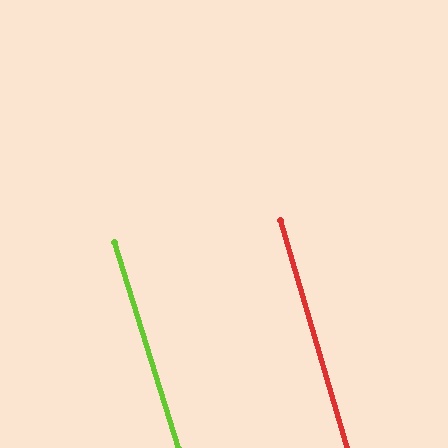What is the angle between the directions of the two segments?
Approximately 1 degree.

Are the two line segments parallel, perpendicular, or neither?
Parallel — their directions differ by only 0.9°.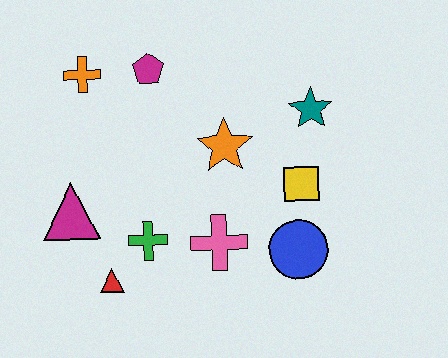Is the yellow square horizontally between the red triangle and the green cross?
No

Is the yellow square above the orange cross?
No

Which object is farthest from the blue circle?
The orange cross is farthest from the blue circle.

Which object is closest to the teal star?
The yellow square is closest to the teal star.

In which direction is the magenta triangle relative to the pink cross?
The magenta triangle is to the left of the pink cross.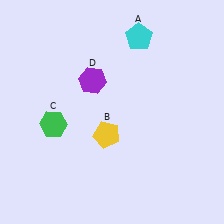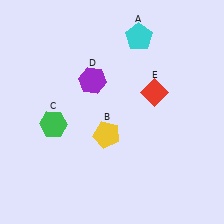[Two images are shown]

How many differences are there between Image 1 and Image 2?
There is 1 difference between the two images.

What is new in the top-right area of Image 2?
A red diamond (E) was added in the top-right area of Image 2.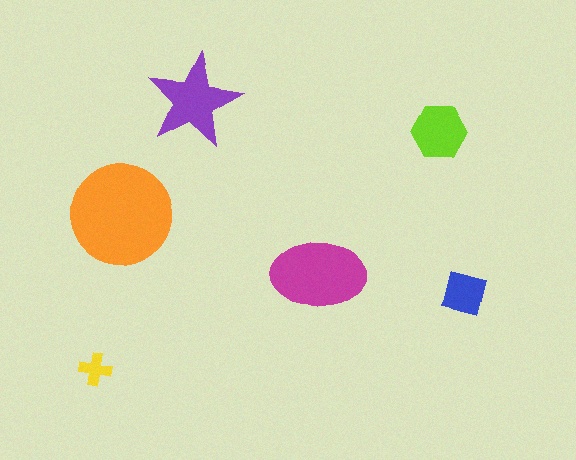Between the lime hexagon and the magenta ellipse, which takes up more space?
The magenta ellipse.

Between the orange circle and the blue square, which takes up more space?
The orange circle.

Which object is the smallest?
The yellow cross.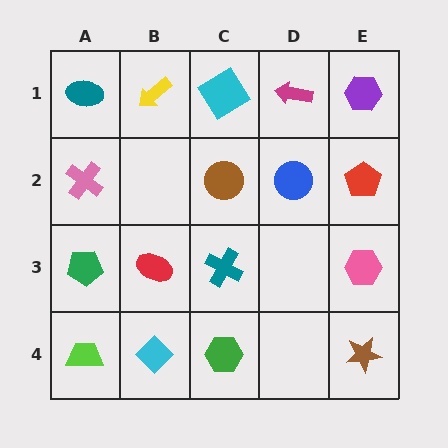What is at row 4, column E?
A brown star.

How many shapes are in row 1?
5 shapes.